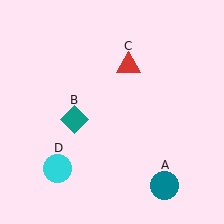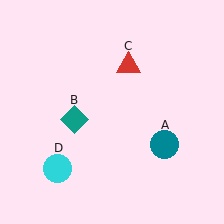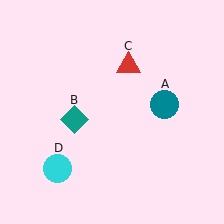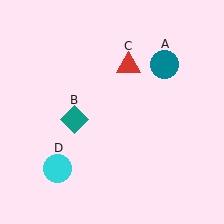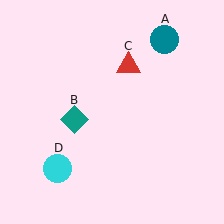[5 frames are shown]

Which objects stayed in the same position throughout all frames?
Teal diamond (object B) and red triangle (object C) and cyan circle (object D) remained stationary.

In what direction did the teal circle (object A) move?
The teal circle (object A) moved up.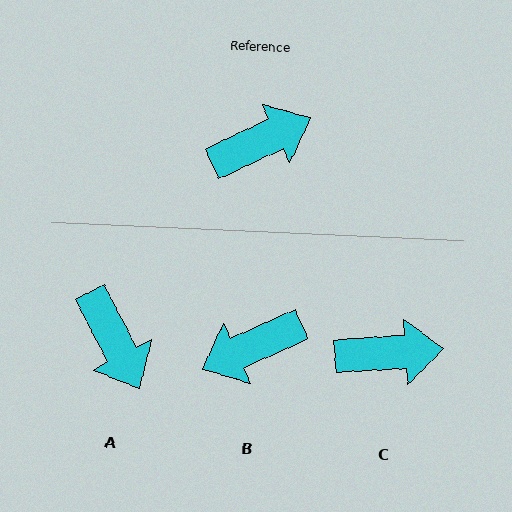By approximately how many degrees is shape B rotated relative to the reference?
Approximately 179 degrees counter-clockwise.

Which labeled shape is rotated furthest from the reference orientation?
B, about 179 degrees away.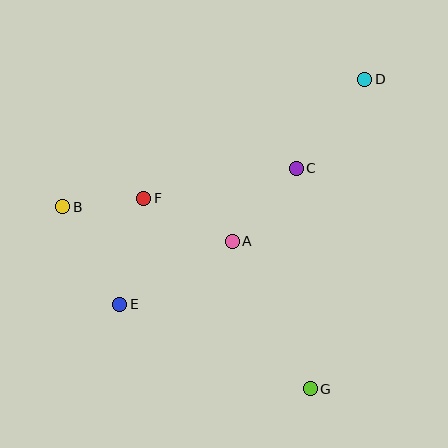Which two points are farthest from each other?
Points D and E are farthest from each other.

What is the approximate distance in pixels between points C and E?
The distance between C and E is approximately 223 pixels.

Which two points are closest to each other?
Points B and F are closest to each other.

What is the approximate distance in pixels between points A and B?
The distance between A and B is approximately 173 pixels.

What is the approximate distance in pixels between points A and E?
The distance between A and E is approximately 129 pixels.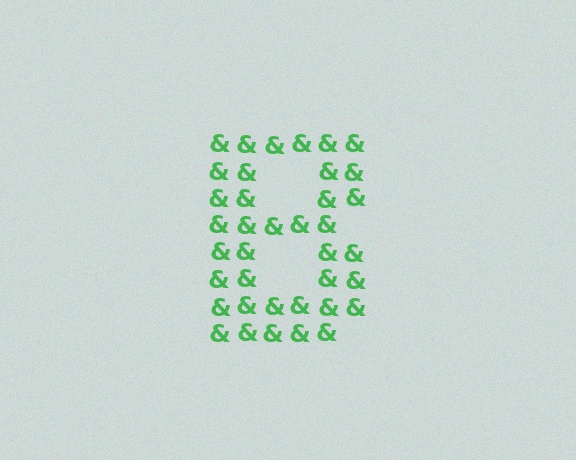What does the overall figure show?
The overall figure shows the letter B.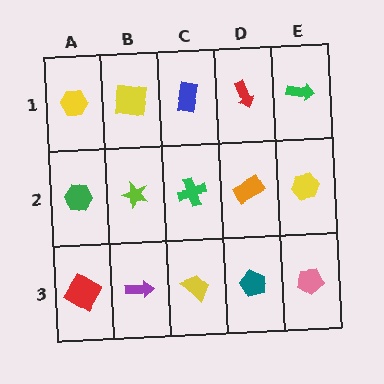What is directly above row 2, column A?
A yellow hexagon.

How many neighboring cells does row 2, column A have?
3.